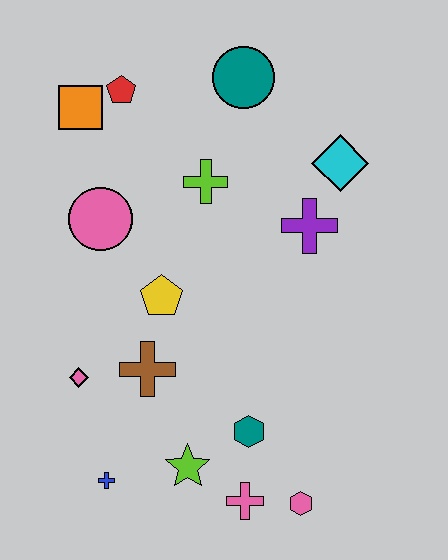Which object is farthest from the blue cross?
The teal circle is farthest from the blue cross.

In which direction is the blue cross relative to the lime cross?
The blue cross is below the lime cross.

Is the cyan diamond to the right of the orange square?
Yes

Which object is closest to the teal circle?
The lime cross is closest to the teal circle.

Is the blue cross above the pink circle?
No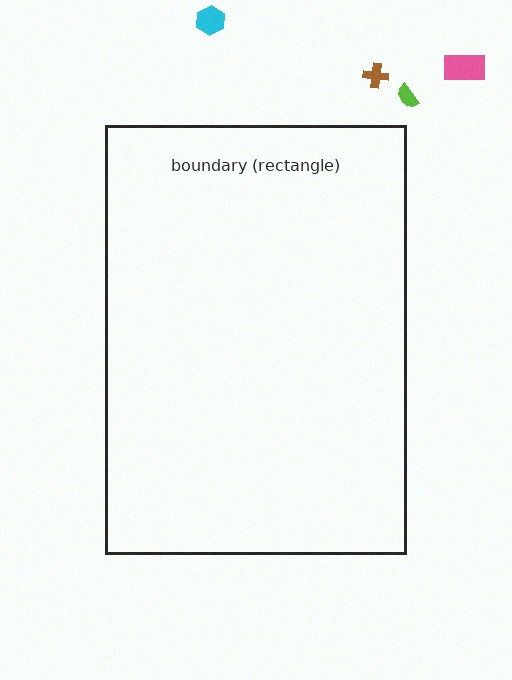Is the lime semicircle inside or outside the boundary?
Outside.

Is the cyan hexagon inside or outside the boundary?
Outside.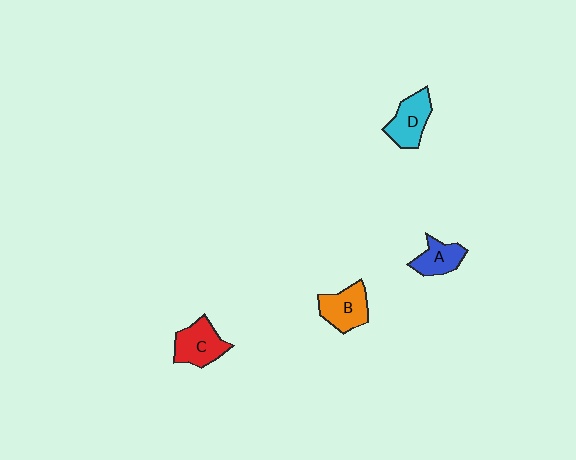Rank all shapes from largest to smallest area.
From largest to smallest: C (red), B (orange), D (cyan), A (blue).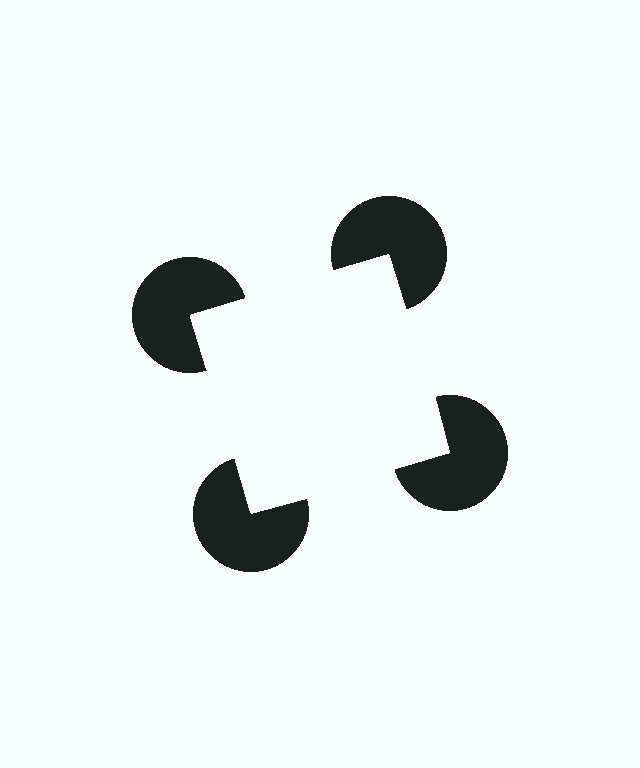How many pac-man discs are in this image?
There are 4 — one at each vertex of the illusory square.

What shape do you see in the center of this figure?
An illusory square — its edges are inferred from the aligned wedge cuts in the pac-man discs, not physically drawn.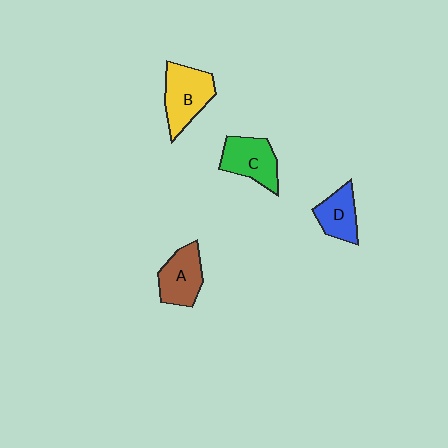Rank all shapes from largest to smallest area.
From largest to smallest: B (yellow), C (green), A (brown), D (blue).